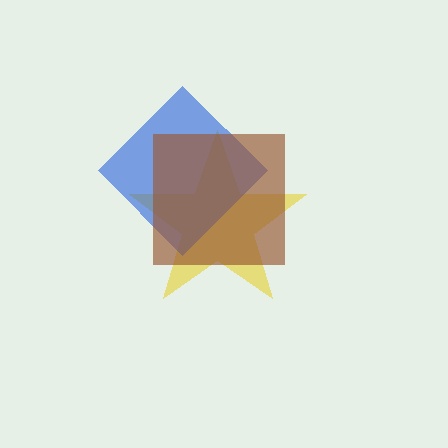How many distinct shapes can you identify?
There are 3 distinct shapes: a yellow star, a blue diamond, a brown square.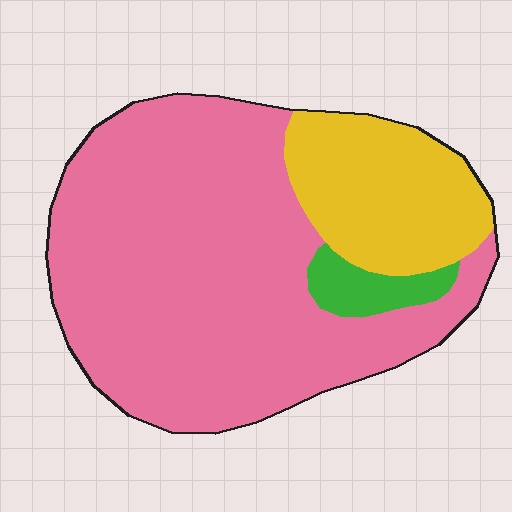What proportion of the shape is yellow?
Yellow takes up about one fifth (1/5) of the shape.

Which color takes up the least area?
Green, at roughly 5%.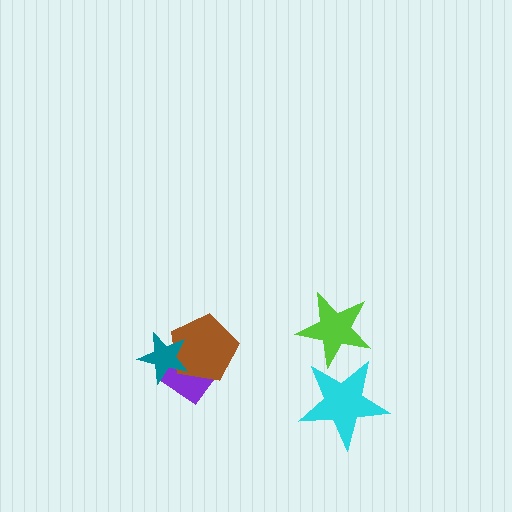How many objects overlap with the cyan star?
1 object overlaps with the cyan star.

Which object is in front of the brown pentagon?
The teal star is in front of the brown pentagon.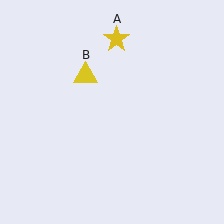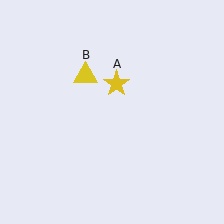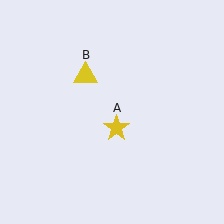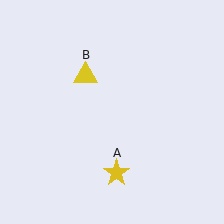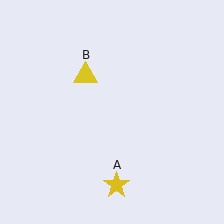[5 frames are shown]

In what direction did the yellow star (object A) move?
The yellow star (object A) moved down.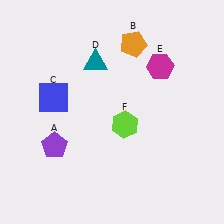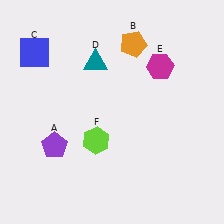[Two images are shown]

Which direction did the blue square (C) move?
The blue square (C) moved up.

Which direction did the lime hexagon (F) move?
The lime hexagon (F) moved left.